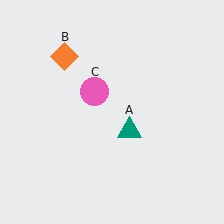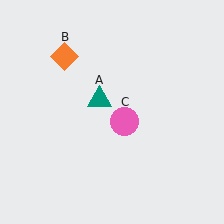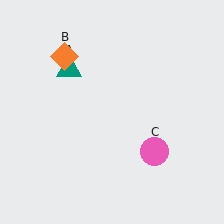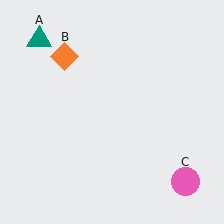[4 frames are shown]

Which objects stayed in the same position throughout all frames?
Orange diamond (object B) remained stationary.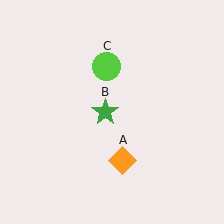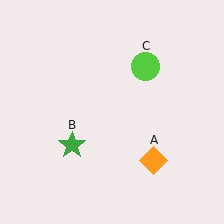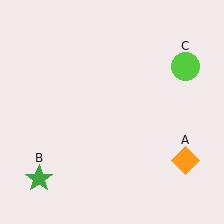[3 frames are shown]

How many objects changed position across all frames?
3 objects changed position: orange diamond (object A), green star (object B), lime circle (object C).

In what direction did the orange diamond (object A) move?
The orange diamond (object A) moved right.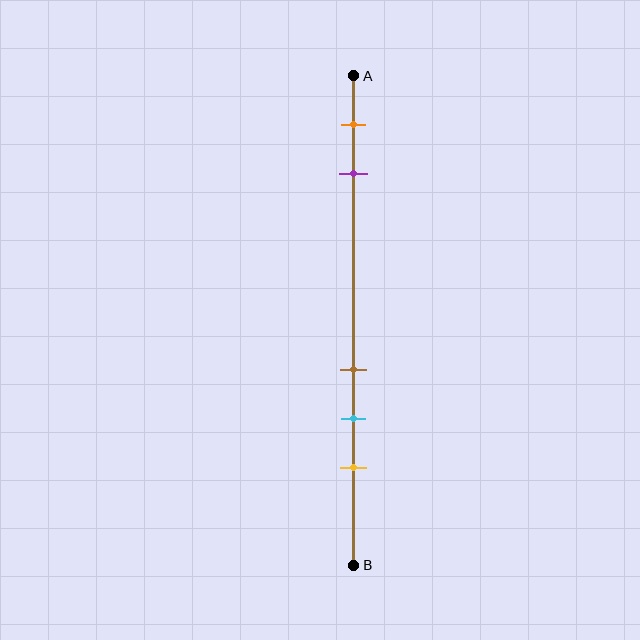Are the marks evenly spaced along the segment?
No, the marks are not evenly spaced.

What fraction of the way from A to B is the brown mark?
The brown mark is approximately 60% (0.6) of the way from A to B.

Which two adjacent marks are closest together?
The brown and cyan marks are the closest adjacent pair.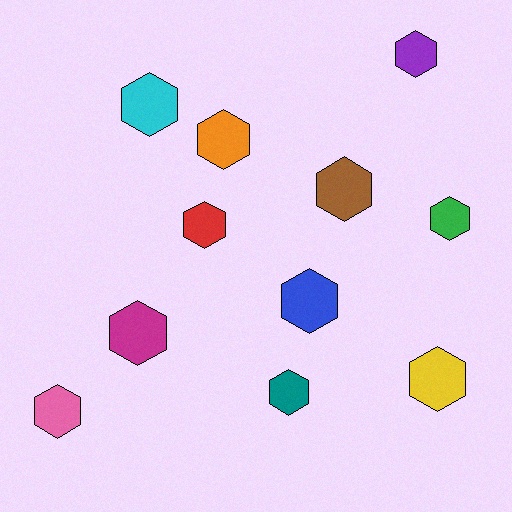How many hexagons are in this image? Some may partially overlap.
There are 11 hexagons.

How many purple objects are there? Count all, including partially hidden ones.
There is 1 purple object.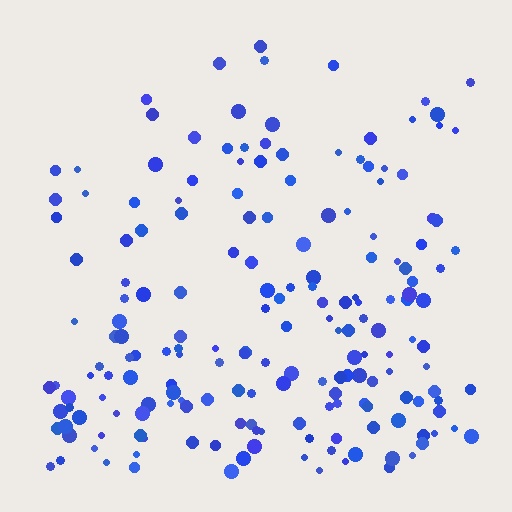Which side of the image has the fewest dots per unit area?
The top.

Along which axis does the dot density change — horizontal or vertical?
Vertical.